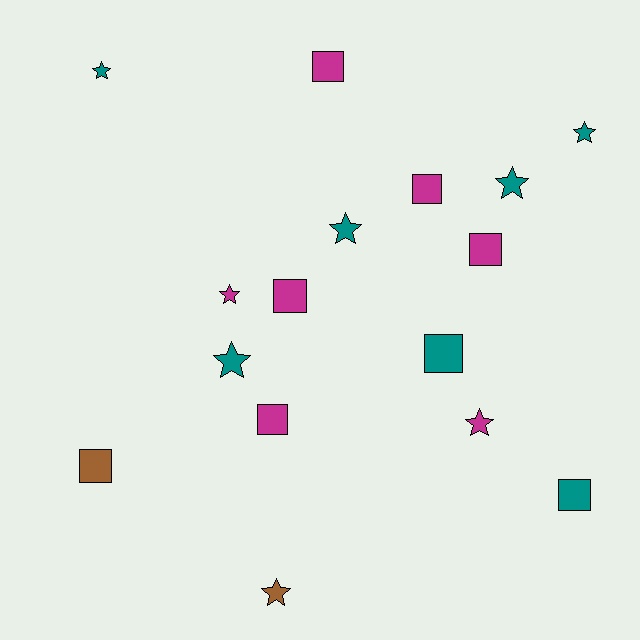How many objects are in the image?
There are 16 objects.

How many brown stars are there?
There is 1 brown star.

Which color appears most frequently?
Magenta, with 7 objects.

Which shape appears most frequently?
Star, with 8 objects.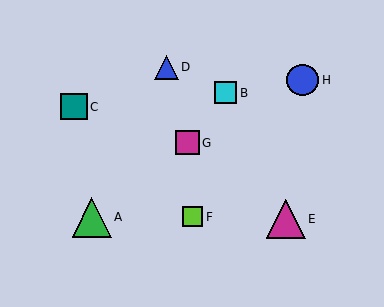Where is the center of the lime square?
The center of the lime square is at (193, 217).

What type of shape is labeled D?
Shape D is a blue triangle.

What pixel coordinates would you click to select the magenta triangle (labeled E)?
Click at (286, 219) to select the magenta triangle E.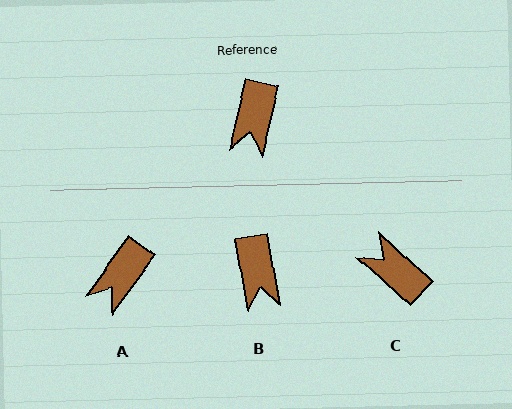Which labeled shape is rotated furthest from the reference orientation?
C, about 119 degrees away.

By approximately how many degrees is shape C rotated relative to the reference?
Approximately 119 degrees clockwise.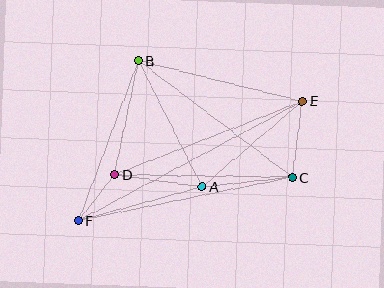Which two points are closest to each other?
Points D and F are closest to each other.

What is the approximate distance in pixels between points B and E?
The distance between B and E is approximately 169 pixels.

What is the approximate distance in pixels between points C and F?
The distance between C and F is approximately 218 pixels.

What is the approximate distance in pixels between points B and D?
The distance between B and D is approximately 116 pixels.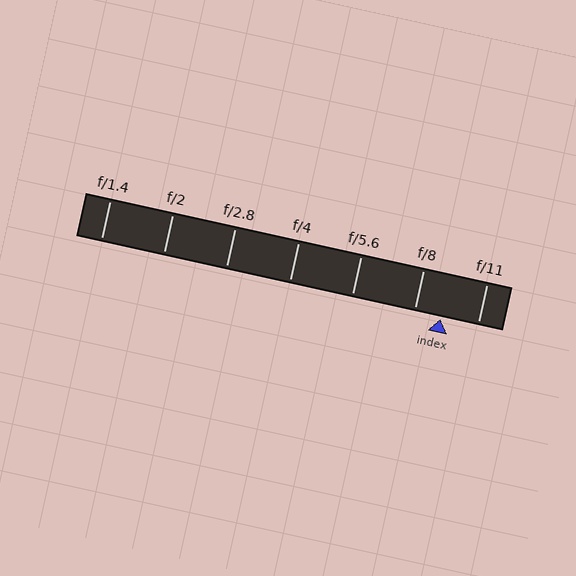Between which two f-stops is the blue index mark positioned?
The index mark is between f/8 and f/11.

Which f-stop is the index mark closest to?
The index mark is closest to f/8.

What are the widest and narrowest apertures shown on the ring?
The widest aperture shown is f/1.4 and the narrowest is f/11.